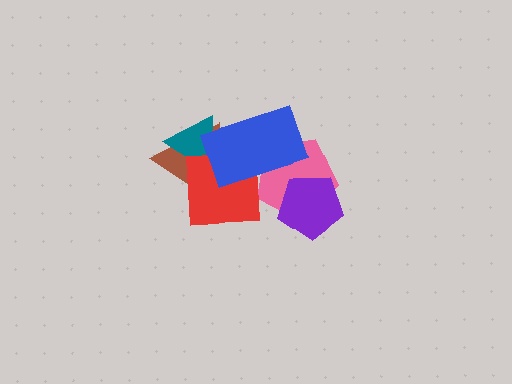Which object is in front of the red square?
The blue rectangle is in front of the red square.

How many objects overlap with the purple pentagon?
1 object overlaps with the purple pentagon.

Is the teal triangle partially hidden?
Yes, it is partially covered by another shape.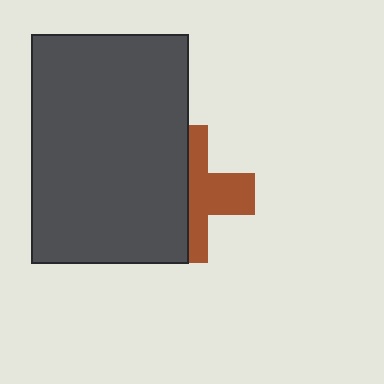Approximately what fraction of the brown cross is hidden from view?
Roughly 54% of the brown cross is hidden behind the dark gray rectangle.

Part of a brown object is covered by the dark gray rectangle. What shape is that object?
It is a cross.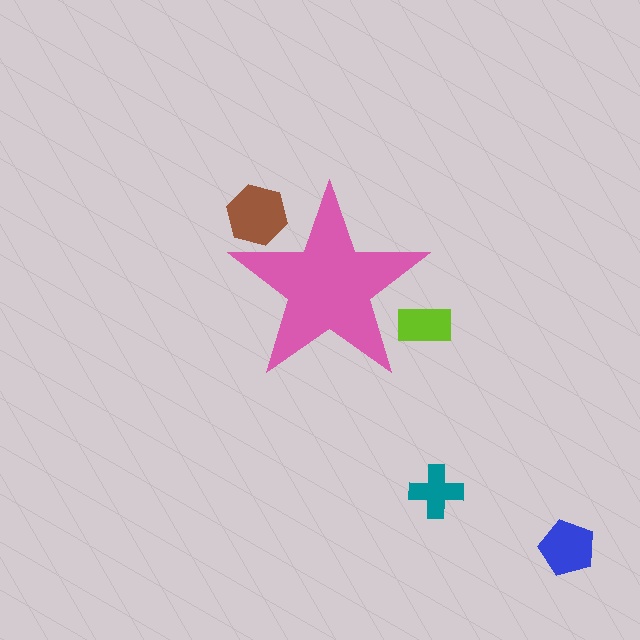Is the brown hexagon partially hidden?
Yes, the brown hexagon is partially hidden behind the pink star.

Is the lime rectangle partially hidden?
Yes, the lime rectangle is partially hidden behind the pink star.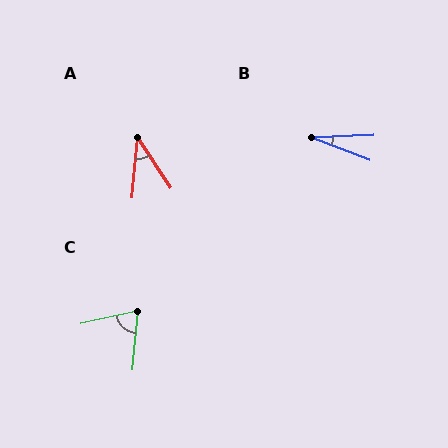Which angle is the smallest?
B, at approximately 23 degrees.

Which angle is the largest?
C, at approximately 72 degrees.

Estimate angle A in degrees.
Approximately 39 degrees.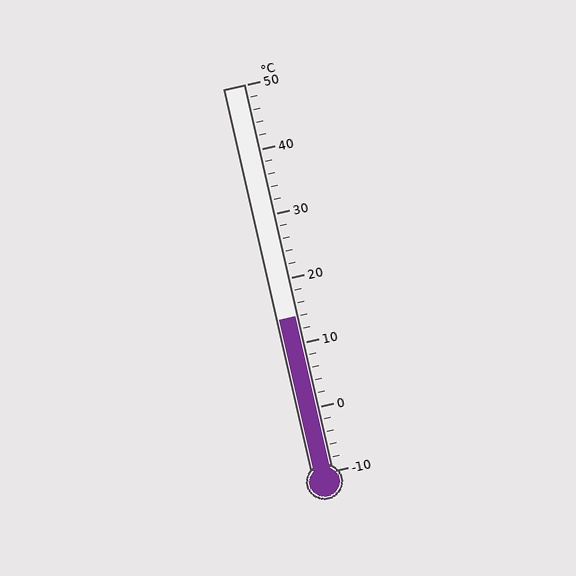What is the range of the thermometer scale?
The thermometer scale ranges from -10°C to 50°C.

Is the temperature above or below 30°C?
The temperature is below 30°C.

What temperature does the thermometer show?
The thermometer shows approximately 14°C.